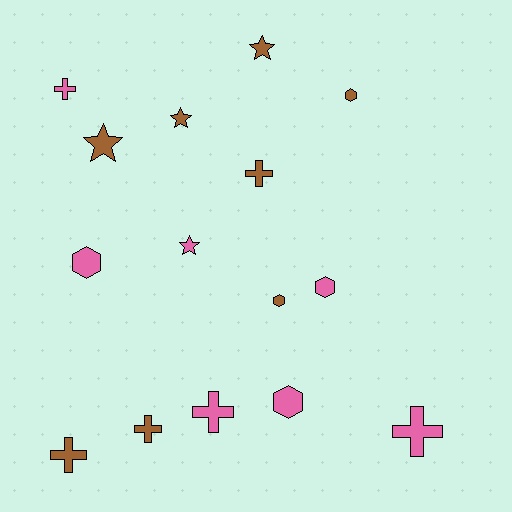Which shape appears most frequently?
Cross, with 6 objects.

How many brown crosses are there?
There are 3 brown crosses.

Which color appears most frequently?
Brown, with 8 objects.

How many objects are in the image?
There are 15 objects.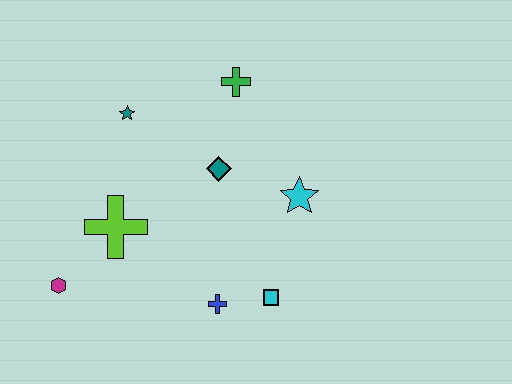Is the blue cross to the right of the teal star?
Yes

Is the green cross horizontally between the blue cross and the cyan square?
Yes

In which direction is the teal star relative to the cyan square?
The teal star is above the cyan square.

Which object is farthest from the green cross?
The magenta hexagon is farthest from the green cross.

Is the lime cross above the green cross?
No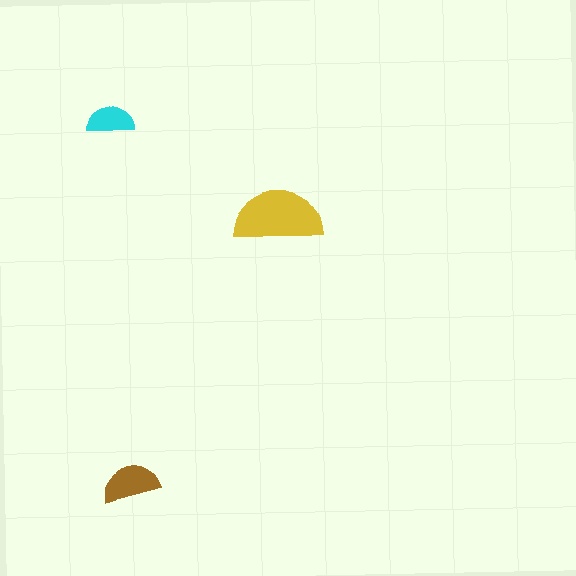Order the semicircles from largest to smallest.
the yellow one, the brown one, the cyan one.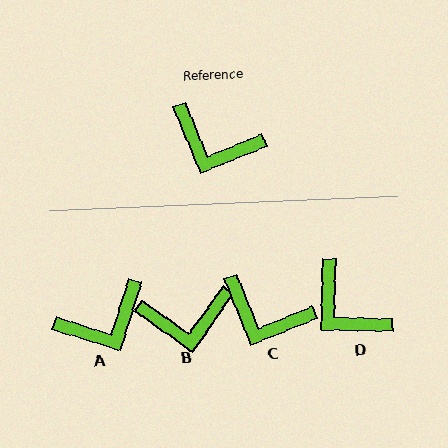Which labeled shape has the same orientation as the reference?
C.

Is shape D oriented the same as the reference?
No, it is off by about 23 degrees.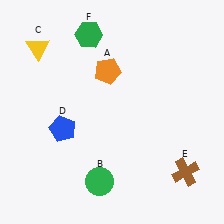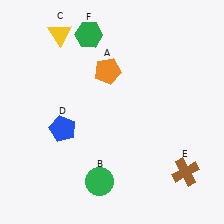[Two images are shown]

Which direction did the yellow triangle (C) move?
The yellow triangle (C) moved right.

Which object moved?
The yellow triangle (C) moved right.